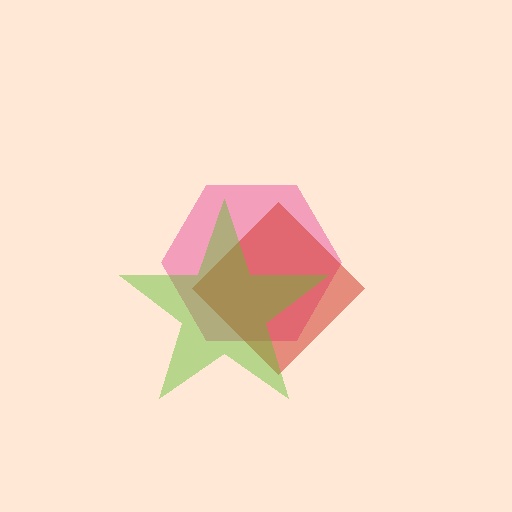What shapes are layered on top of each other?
The layered shapes are: a pink hexagon, a red diamond, a lime star.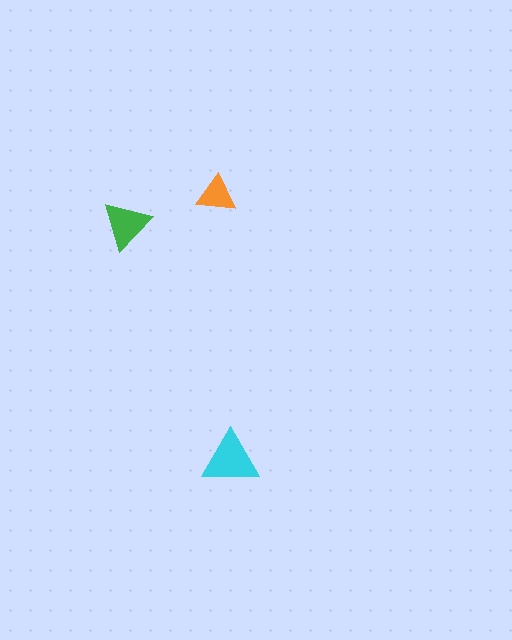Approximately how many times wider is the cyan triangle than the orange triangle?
About 1.5 times wider.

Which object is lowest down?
The cyan triangle is bottommost.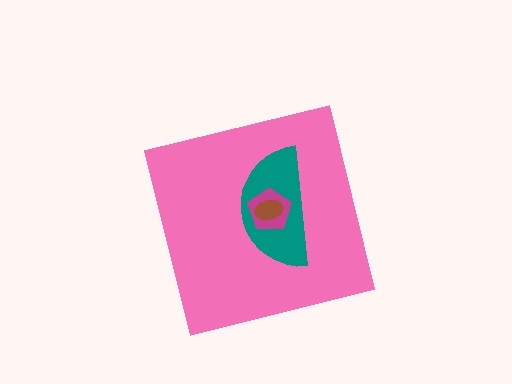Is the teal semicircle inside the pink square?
Yes.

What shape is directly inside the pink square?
The teal semicircle.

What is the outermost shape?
The pink square.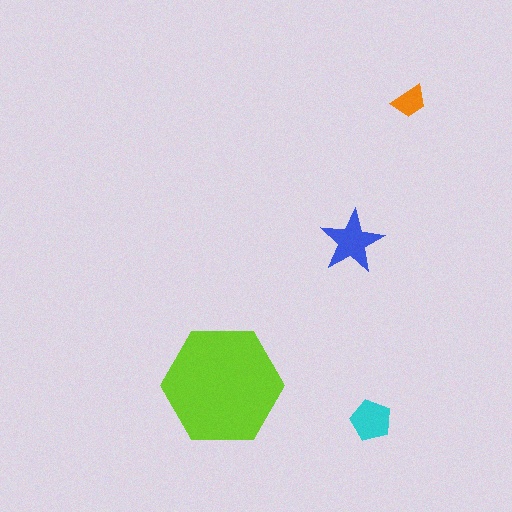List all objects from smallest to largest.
The orange trapezoid, the cyan pentagon, the blue star, the lime hexagon.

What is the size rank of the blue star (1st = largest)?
2nd.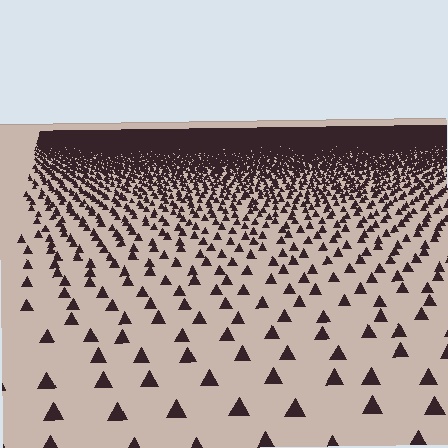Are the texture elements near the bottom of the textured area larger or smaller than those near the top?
Larger. Near the bottom, elements are closer to the viewer and appear at a bigger on-screen size.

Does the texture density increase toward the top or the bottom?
Density increases toward the top.